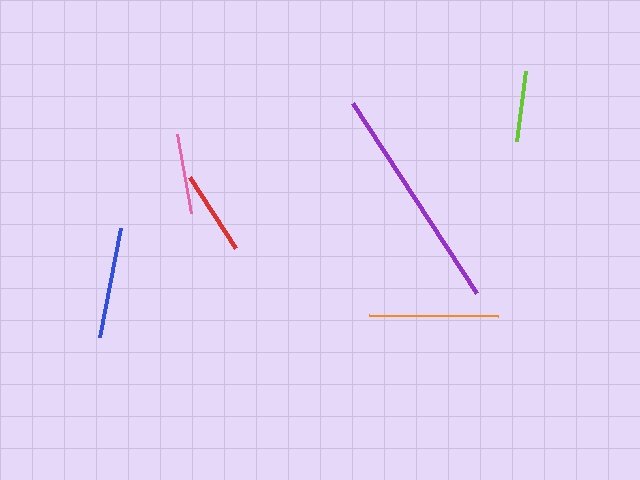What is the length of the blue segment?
The blue segment is approximately 112 pixels long.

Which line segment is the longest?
The purple line is the longest at approximately 227 pixels.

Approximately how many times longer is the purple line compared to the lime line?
The purple line is approximately 3.2 times the length of the lime line.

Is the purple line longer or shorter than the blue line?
The purple line is longer than the blue line.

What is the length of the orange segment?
The orange segment is approximately 129 pixels long.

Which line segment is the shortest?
The lime line is the shortest at approximately 71 pixels.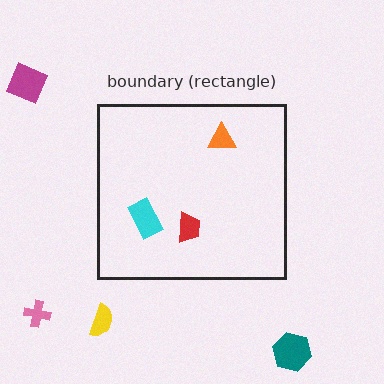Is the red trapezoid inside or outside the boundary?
Inside.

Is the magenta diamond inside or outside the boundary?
Outside.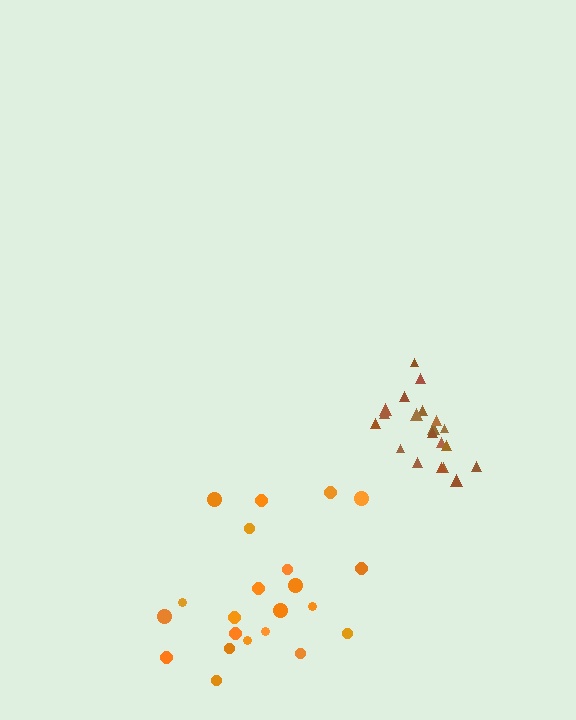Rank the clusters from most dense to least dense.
brown, orange.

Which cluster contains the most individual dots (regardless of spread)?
Orange (22).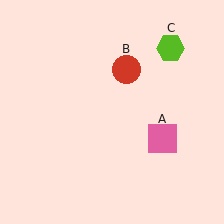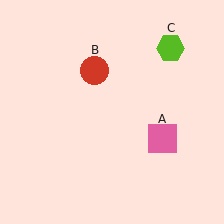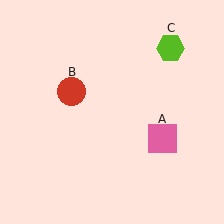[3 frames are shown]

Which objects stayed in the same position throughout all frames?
Pink square (object A) and lime hexagon (object C) remained stationary.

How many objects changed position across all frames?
1 object changed position: red circle (object B).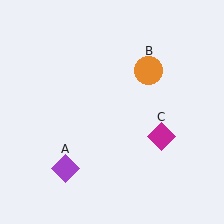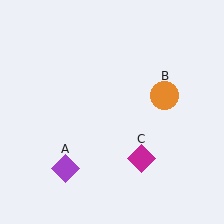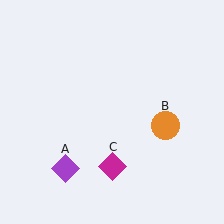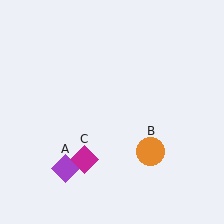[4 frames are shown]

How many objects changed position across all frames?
2 objects changed position: orange circle (object B), magenta diamond (object C).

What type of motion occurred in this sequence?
The orange circle (object B), magenta diamond (object C) rotated clockwise around the center of the scene.